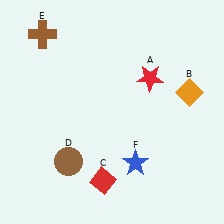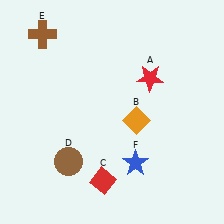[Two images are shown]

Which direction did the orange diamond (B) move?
The orange diamond (B) moved left.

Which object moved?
The orange diamond (B) moved left.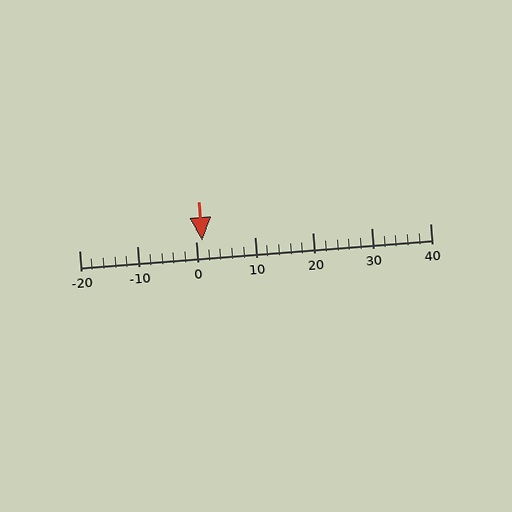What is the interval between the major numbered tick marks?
The major tick marks are spaced 10 units apart.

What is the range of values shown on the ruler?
The ruler shows values from -20 to 40.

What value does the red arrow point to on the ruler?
The red arrow points to approximately 1.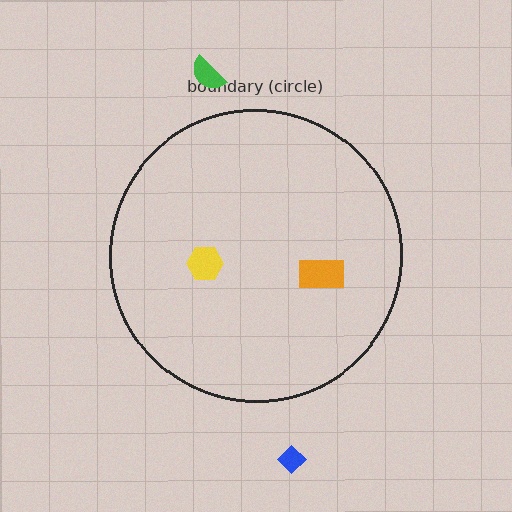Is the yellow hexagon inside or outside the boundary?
Inside.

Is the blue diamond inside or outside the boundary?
Outside.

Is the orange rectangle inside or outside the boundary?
Inside.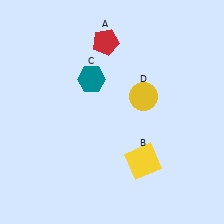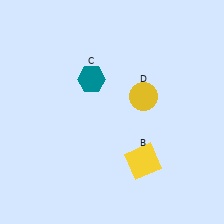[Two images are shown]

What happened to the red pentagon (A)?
The red pentagon (A) was removed in Image 2. It was in the top-left area of Image 1.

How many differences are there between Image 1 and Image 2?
There is 1 difference between the two images.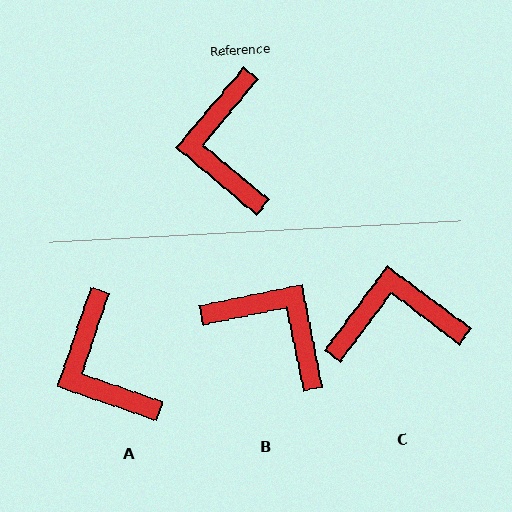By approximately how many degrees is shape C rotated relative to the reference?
Approximately 87 degrees clockwise.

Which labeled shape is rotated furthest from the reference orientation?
B, about 129 degrees away.